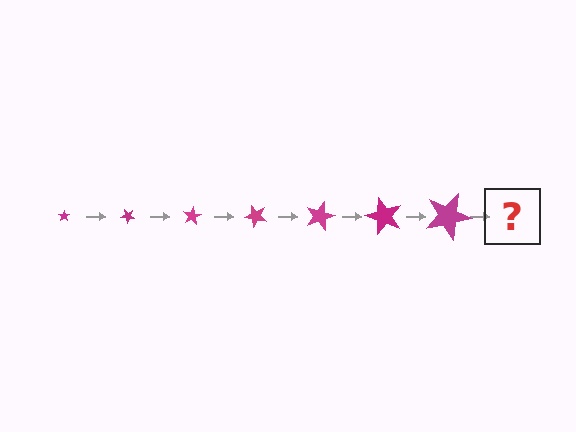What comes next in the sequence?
The next element should be a star, larger than the previous one and rotated 280 degrees from the start.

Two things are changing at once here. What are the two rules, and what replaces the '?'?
The two rules are that the star grows larger each step and it rotates 40 degrees each step. The '?' should be a star, larger than the previous one and rotated 280 degrees from the start.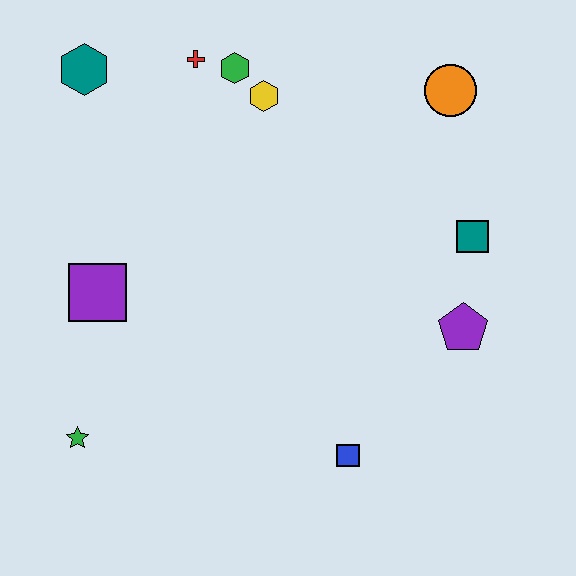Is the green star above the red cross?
No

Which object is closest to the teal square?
The purple pentagon is closest to the teal square.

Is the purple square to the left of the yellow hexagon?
Yes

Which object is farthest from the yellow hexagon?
The green star is farthest from the yellow hexagon.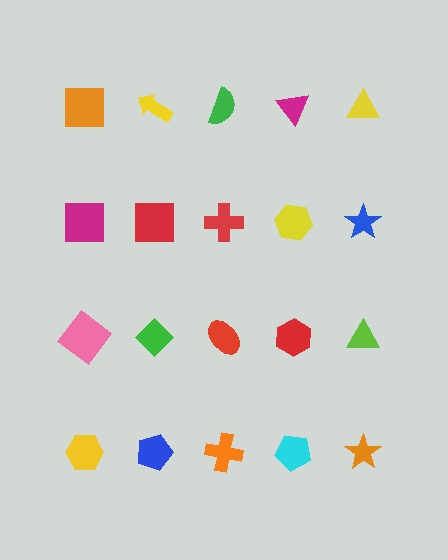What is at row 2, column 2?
A red square.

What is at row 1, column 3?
A green semicircle.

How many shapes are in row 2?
5 shapes.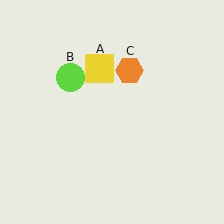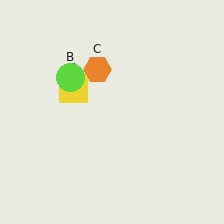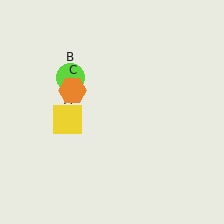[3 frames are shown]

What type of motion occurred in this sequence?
The yellow square (object A), orange hexagon (object C) rotated counterclockwise around the center of the scene.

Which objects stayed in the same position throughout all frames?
Lime circle (object B) remained stationary.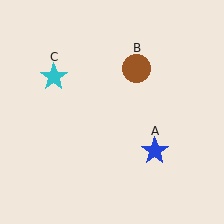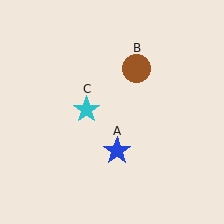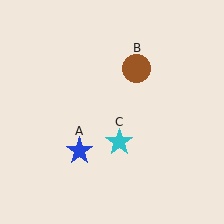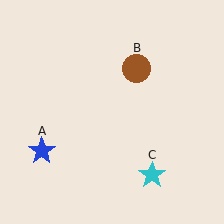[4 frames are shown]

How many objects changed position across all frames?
2 objects changed position: blue star (object A), cyan star (object C).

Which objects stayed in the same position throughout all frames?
Brown circle (object B) remained stationary.